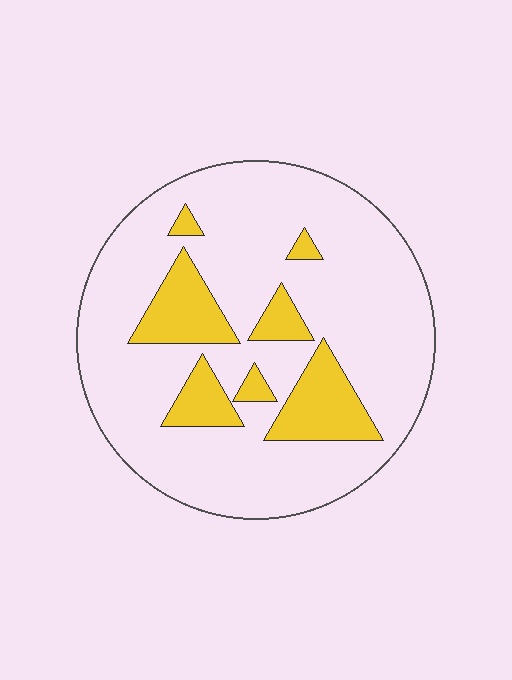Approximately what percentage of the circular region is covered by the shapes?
Approximately 20%.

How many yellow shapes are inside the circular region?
7.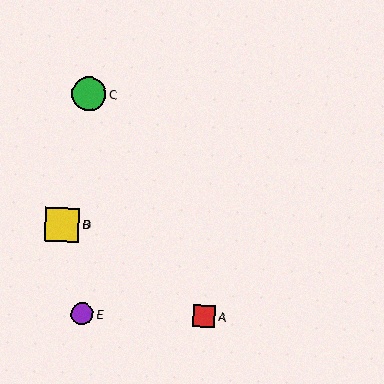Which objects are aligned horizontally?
Objects B, D are aligned horizontally.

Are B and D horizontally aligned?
Yes, both are at y≈225.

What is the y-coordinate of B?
Object B is at y≈225.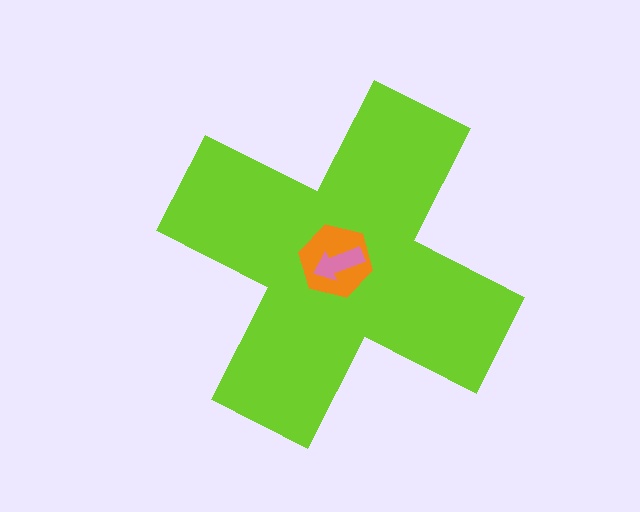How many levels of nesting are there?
3.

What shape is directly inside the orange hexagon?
The pink arrow.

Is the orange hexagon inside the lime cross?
Yes.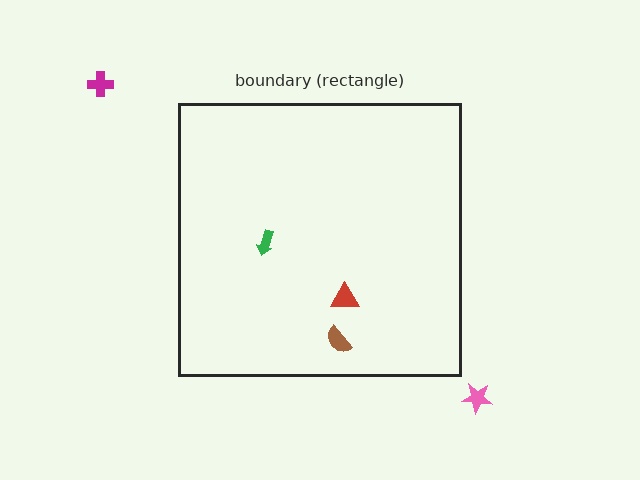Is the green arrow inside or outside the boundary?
Inside.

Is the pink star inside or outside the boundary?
Outside.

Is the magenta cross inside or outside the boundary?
Outside.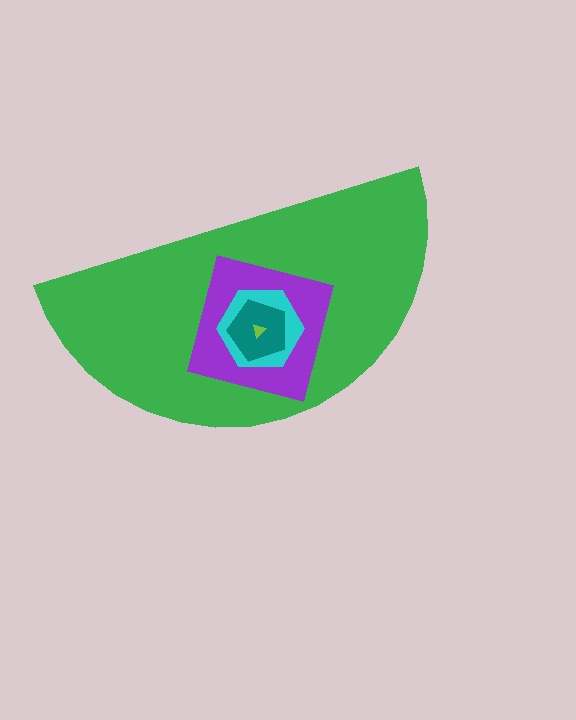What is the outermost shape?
The green semicircle.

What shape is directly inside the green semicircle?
The purple square.